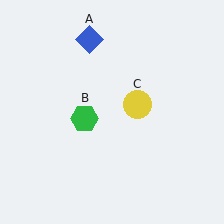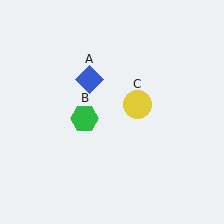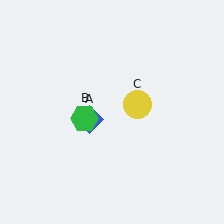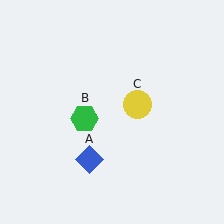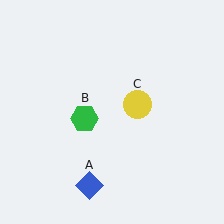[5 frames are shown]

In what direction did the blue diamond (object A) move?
The blue diamond (object A) moved down.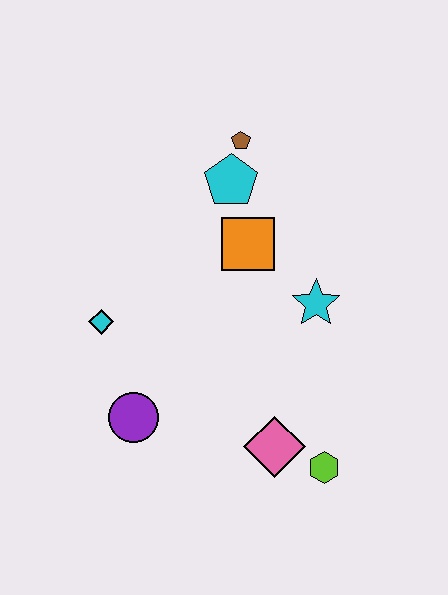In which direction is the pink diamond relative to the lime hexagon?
The pink diamond is to the left of the lime hexagon.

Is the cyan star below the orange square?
Yes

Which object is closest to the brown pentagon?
The cyan pentagon is closest to the brown pentagon.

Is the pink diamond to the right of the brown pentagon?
Yes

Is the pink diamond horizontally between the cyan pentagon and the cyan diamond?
No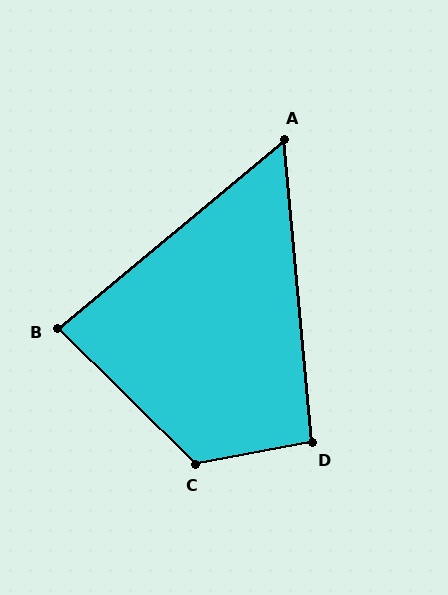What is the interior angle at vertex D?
Approximately 96 degrees (obtuse).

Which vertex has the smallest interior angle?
A, at approximately 55 degrees.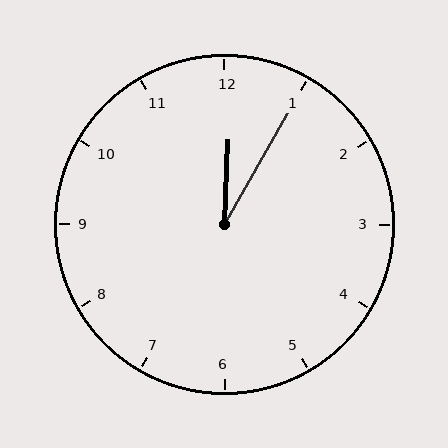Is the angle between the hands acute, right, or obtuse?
It is acute.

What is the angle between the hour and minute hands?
Approximately 28 degrees.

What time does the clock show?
12:05.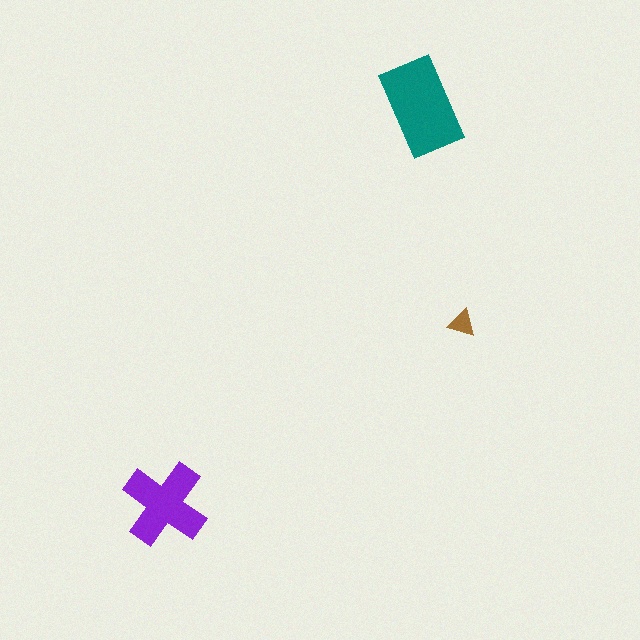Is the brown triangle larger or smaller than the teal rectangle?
Smaller.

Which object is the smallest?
The brown triangle.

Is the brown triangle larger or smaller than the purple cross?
Smaller.